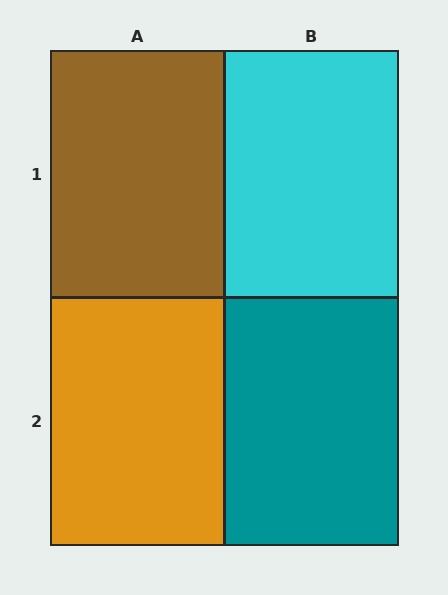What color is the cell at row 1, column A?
Brown.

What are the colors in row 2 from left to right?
Orange, teal.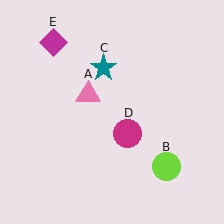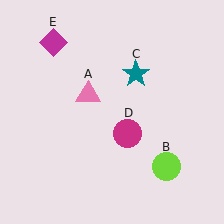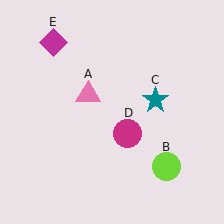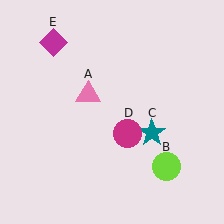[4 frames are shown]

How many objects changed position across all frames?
1 object changed position: teal star (object C).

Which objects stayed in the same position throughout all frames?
Pink triangle (object A) and lime circle (object B) and magenta circle (object D) and magenta diamond (object E) remained stationary.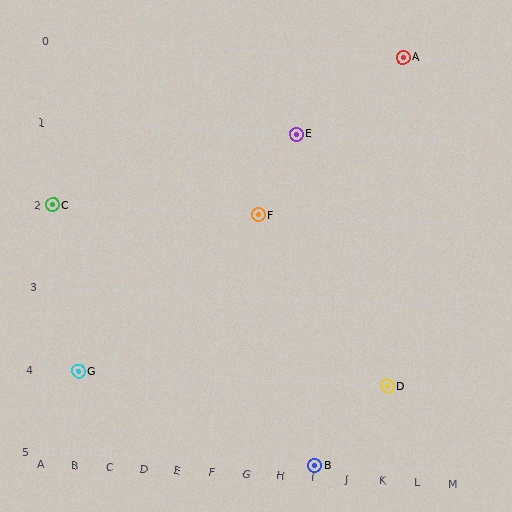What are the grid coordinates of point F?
Point F is at grid coordinates (G, 2).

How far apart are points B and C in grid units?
Points B and C are 8 columns and 3 rows apart (about 8.5 grid units diagonally).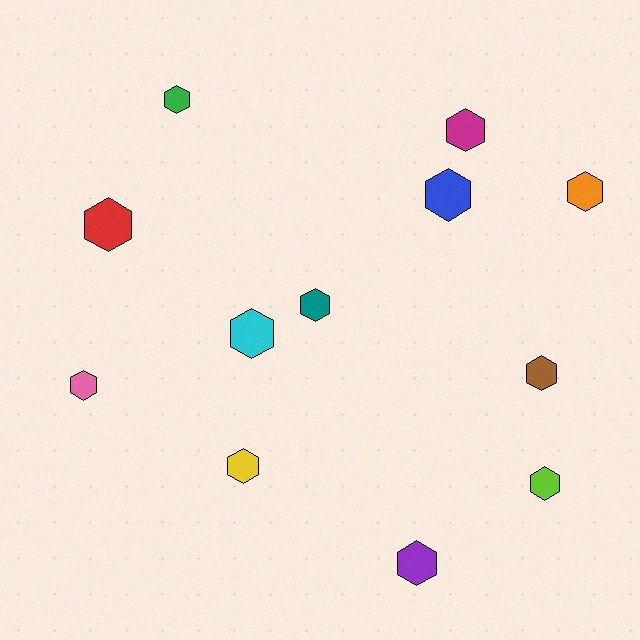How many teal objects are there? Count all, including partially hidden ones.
There is 1 teal object.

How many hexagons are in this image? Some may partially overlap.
There are 12 hexagons.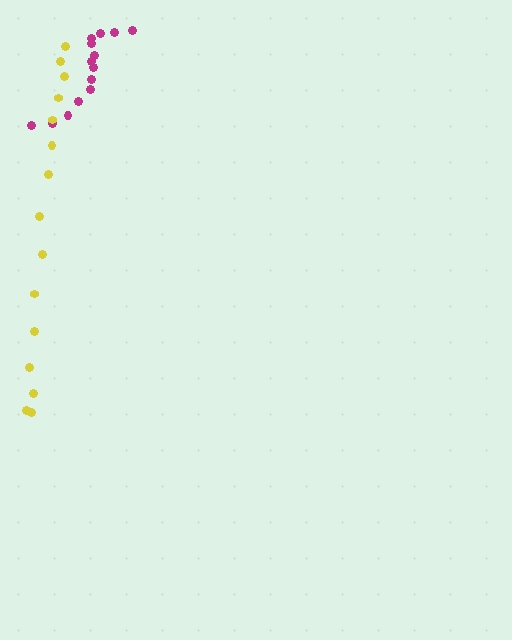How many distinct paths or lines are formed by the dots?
There are 2 distinct paths.